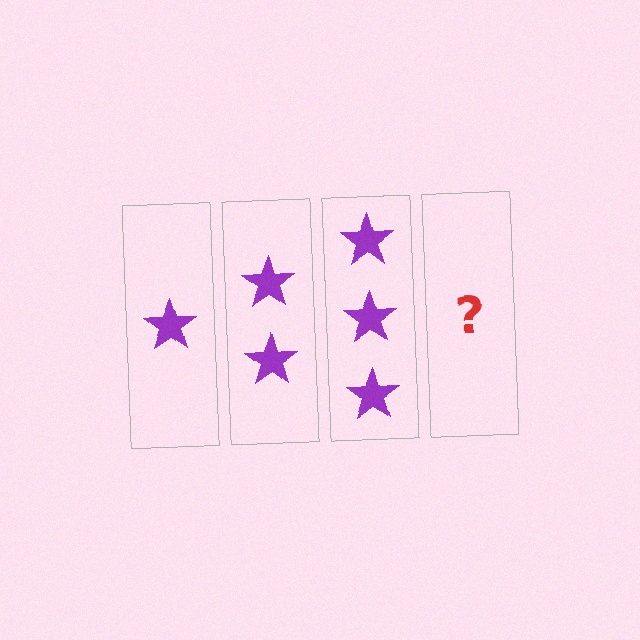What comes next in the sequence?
The next element should be 4 stars.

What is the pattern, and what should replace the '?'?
The pattern is that each step adds one more star. The '?' should be 4 stars.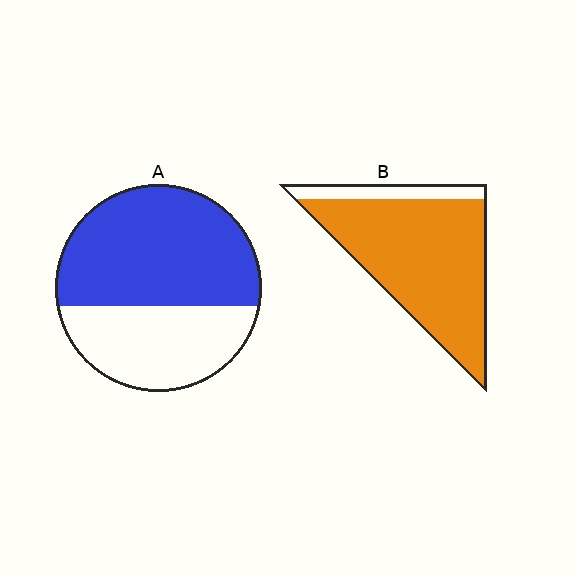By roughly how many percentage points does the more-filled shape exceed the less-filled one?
By roughly 25 percentage points (B over A).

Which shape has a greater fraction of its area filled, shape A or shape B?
Shape B.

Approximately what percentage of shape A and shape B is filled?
A is approximately 60% and B is approximately 85%.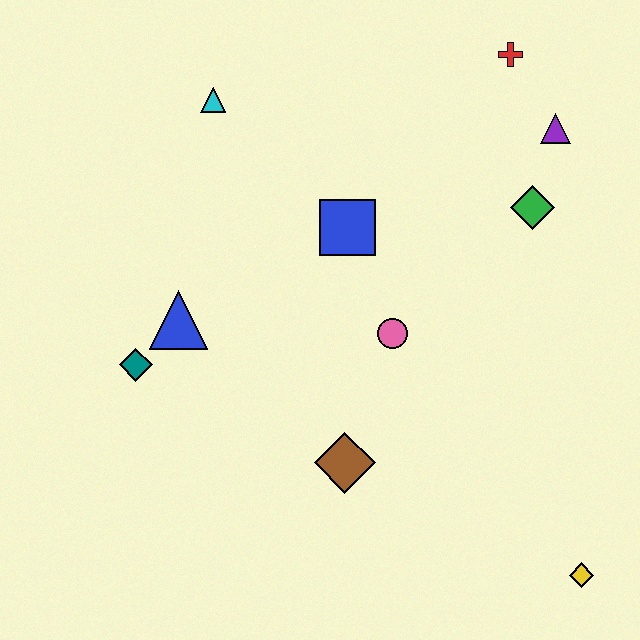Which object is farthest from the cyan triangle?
The yellow diamond is farthest from the cyan triangle.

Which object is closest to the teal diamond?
The blue triangle is closest to the teal diamond.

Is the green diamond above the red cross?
No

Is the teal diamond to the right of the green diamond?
No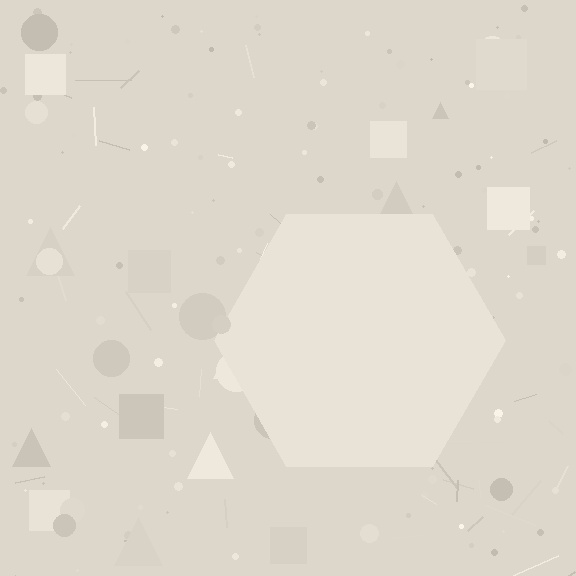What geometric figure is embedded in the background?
A hexagon is embedded in the background.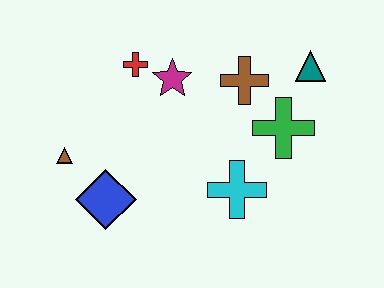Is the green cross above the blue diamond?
Yes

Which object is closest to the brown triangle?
The blue diamond is closest to the brown triangle.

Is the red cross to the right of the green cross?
No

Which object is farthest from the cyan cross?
The brown triangle is farthest from the cyan cross.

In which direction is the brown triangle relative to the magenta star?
The brown triangle is to the left of the magenta star.